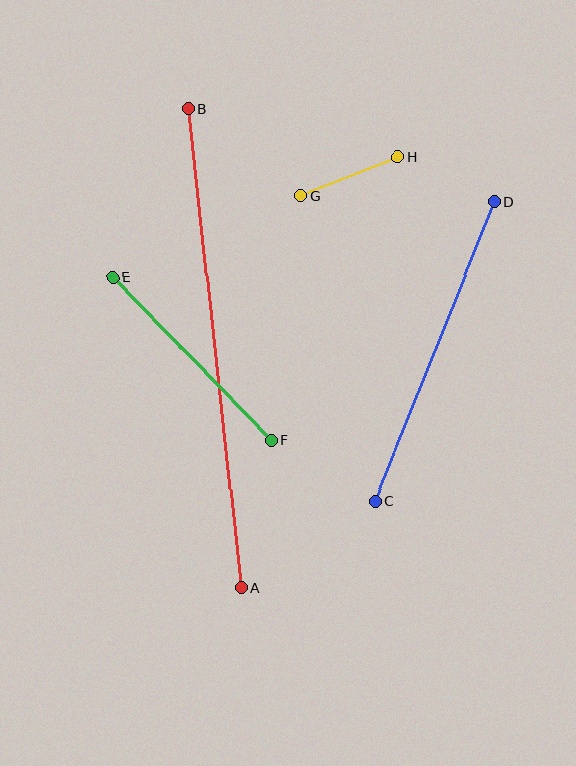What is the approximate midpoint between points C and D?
The midpoint is at approximately (435, 352) pixels.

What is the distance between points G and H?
The distance is approximately 104 pixels.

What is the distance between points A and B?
The distance is approximately 482 pixels.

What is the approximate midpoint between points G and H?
The midpoint is at approximately (349, 176) pixels.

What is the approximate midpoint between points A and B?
The midpoint is at approximately (215, 348) pixels.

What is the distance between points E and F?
The distance is approximately 228 pixels.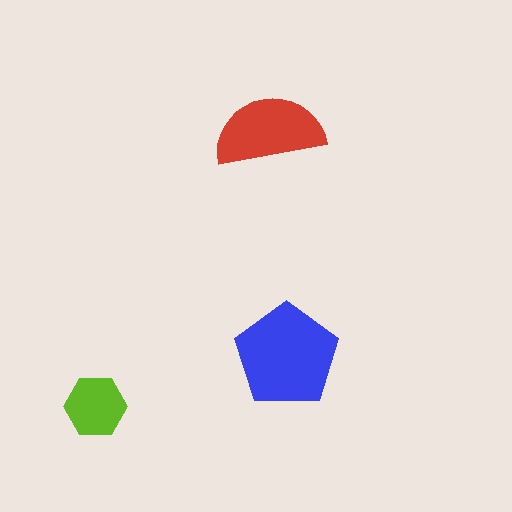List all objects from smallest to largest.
The lime hexagon, the red semicircle, the blue pentagon.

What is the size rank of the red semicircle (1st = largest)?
2nd.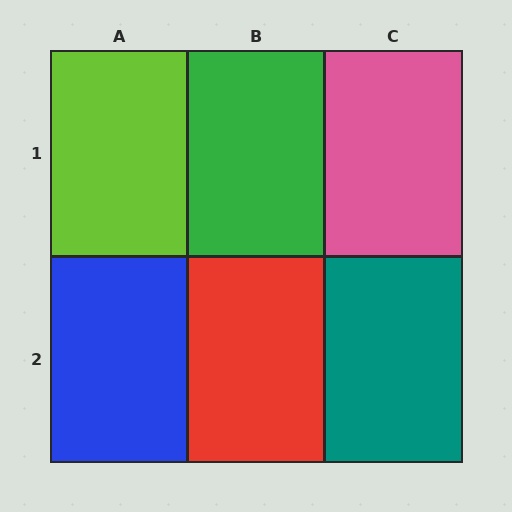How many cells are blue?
1 cell is blue.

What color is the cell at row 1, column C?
Pink.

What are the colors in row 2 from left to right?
Blue, red, teal.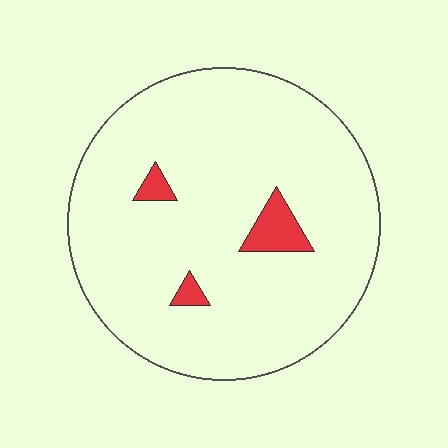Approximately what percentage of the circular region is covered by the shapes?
Approximately 5%.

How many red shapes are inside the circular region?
3.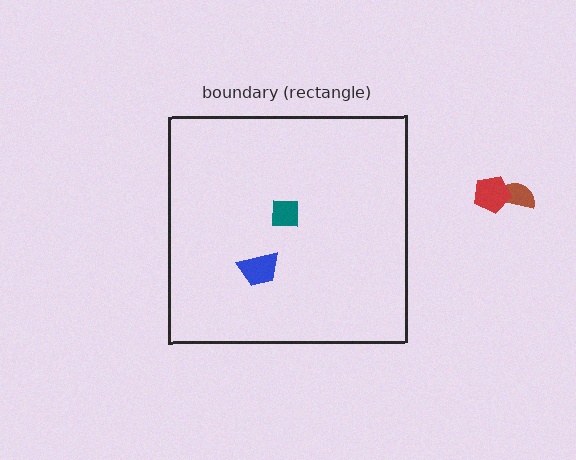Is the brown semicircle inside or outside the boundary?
Outside.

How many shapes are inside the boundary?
2 inside, 2 outside.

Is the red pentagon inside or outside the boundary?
Outside.